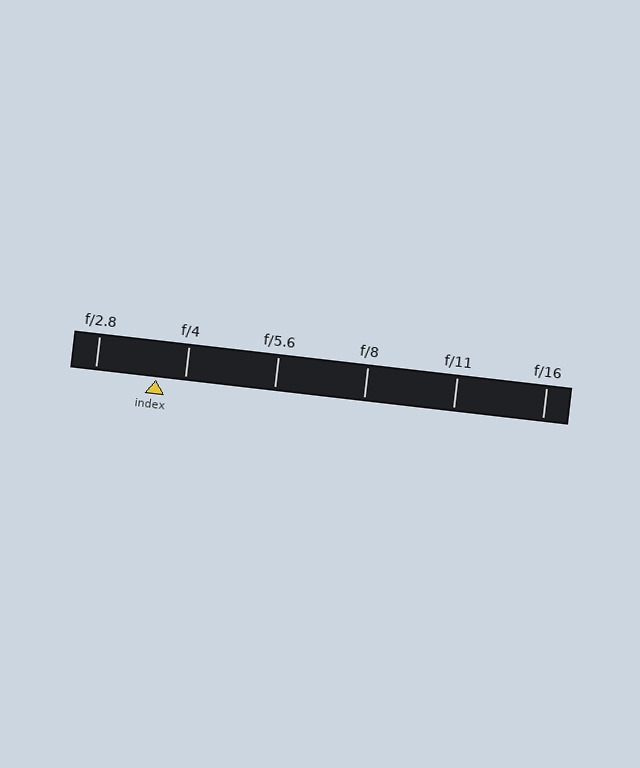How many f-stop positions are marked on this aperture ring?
There are 6 f-stop positions marked.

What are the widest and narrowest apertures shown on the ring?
The widest aperture shown is f/2.8 and the narrowest is f/16.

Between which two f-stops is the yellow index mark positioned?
The index mark is between f/2.8 and f/4.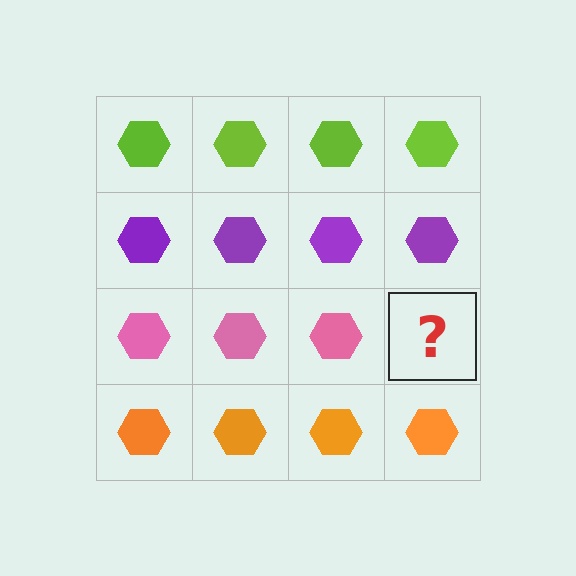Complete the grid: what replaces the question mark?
The question mark should be replaced with a pink hexagon.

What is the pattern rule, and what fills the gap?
The rule is that each row has a consistent color. The gap should be filled with a pink hexagon.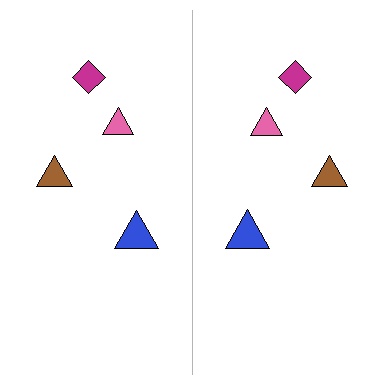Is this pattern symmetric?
Yes, this pattern has bilateral (reflection) symmetry.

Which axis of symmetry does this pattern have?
The pattern has a vertical axis of symmetry running through the center of the image.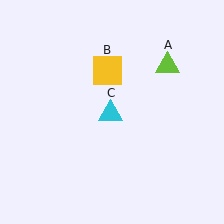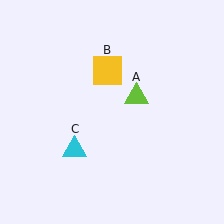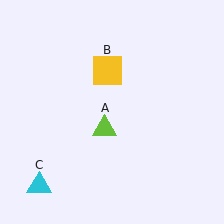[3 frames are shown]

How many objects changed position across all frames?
2 objects changed position: lime triangle (object A), cyan triangle (object C).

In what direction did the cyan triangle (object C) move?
The cyan triangle (object C) moved down and to the left.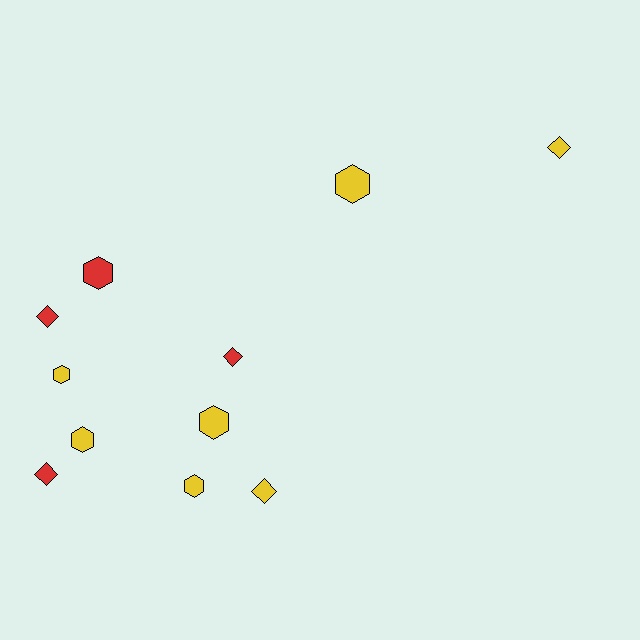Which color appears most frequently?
Yellow, with 7 objects.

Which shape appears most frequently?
Hexagon, with 6 objects.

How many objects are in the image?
There are 11 objects.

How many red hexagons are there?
There is 1 red hexagon.